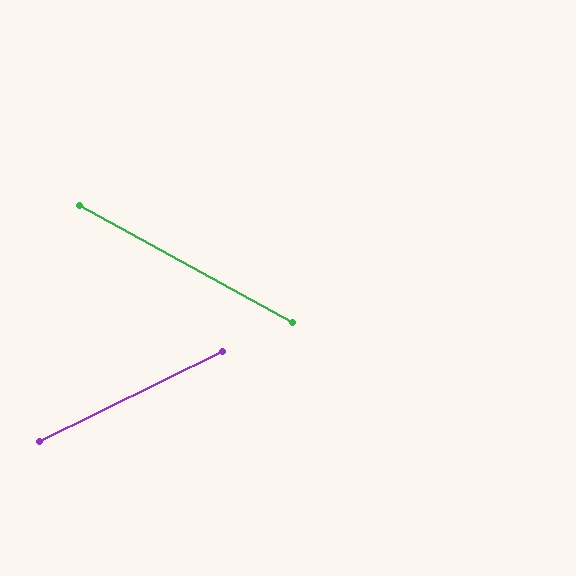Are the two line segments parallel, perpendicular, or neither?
Neither parallel nor perpendicular — they differ by about 55°.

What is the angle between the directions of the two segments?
Approximately 55 degrees.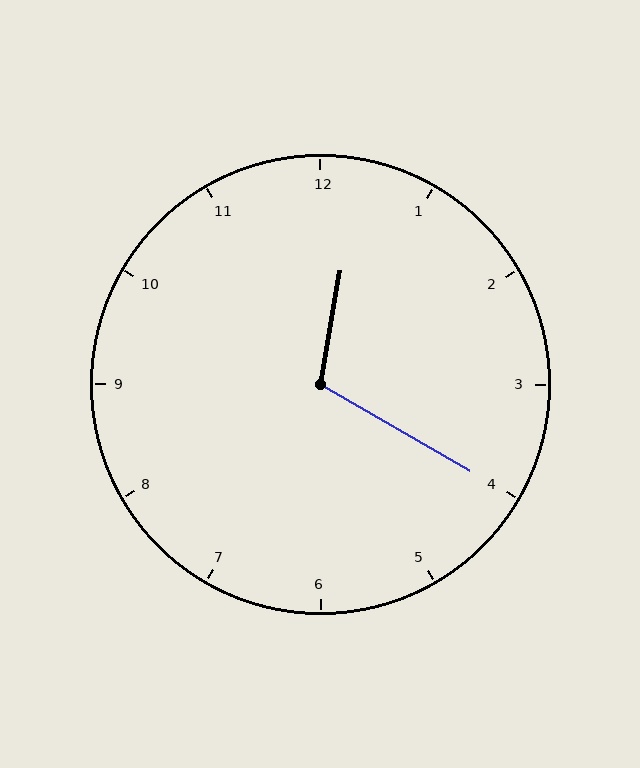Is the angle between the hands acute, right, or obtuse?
It is obtuse.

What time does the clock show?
12:20.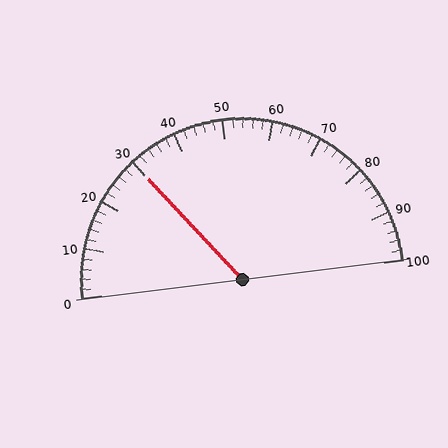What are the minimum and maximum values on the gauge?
The gauge ranges from 0 to 100.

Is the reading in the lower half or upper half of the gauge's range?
The reading is in the lower half of the range (0 to 100).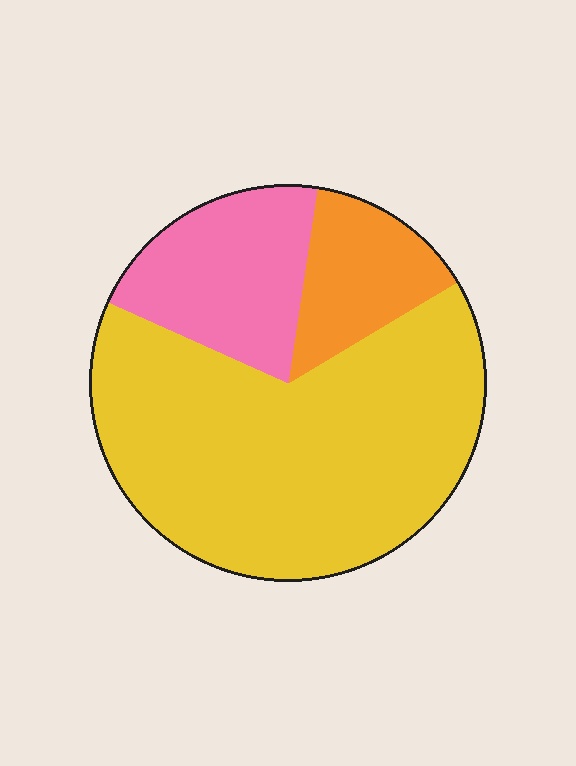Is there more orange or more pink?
Pink.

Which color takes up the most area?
Yellow, at roughly 65%.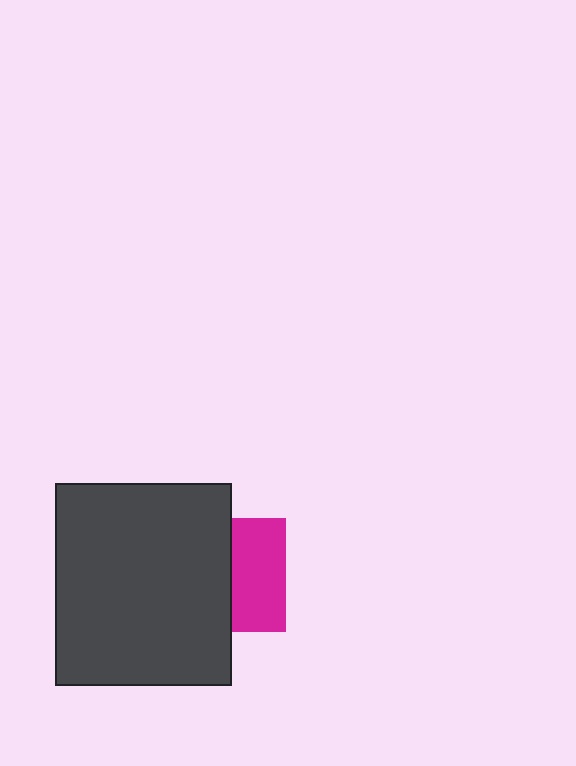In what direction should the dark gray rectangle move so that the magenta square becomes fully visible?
The dark gray rectangle should move left. That is the shortest direction to clear the overlap and leave the magenta square fully visible.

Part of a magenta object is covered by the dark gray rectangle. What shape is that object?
It is a square.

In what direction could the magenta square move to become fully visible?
The magenta square could move right. That would shift it out from behind the dark gray rectangle entirely.